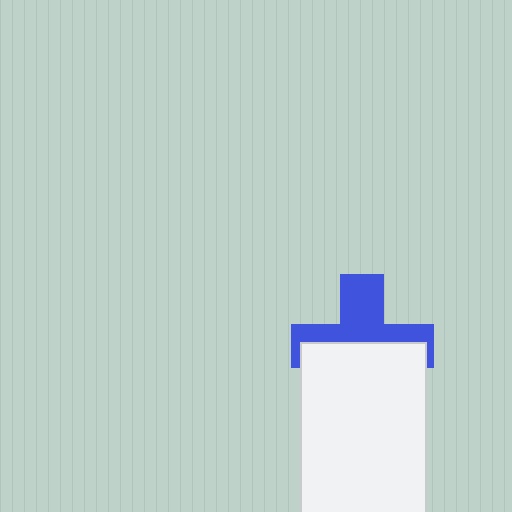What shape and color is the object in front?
The object in front is a white rectangle.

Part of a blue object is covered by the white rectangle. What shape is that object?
It is a cross.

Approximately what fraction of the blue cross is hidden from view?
Roughly 52% of the blue cross is hidden behind the white rectangle.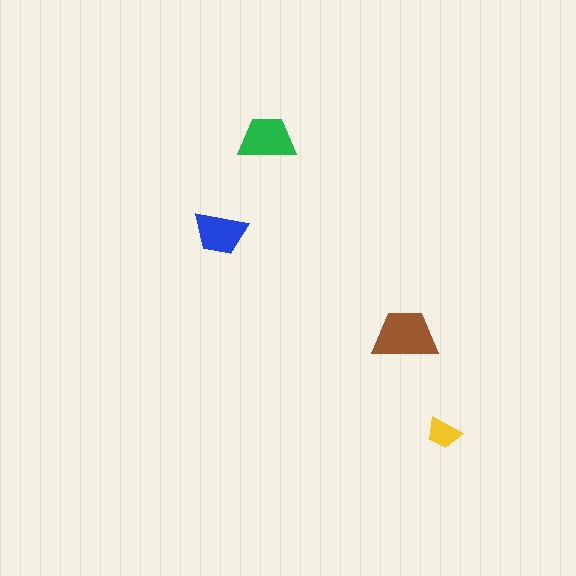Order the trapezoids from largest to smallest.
the brown one, the green one, the blue one, the yellow one.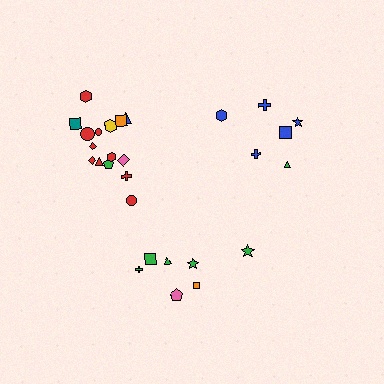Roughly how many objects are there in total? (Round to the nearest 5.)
Roughly 30 objects in total.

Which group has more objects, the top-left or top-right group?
The top-left group.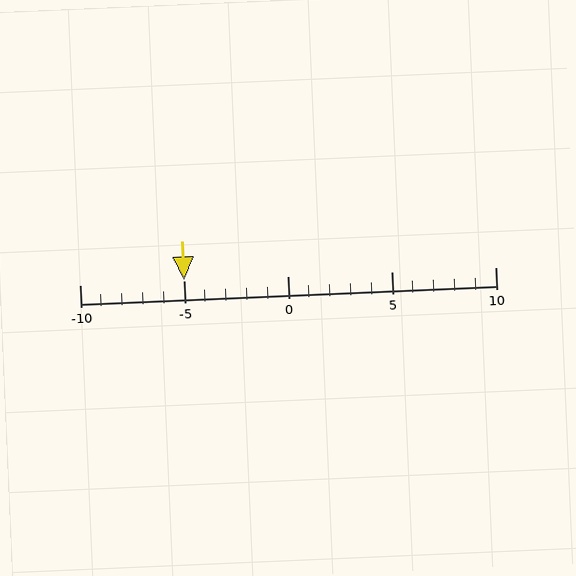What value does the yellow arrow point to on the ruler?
The yellow arrow points to approximately -5.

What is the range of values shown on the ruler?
The ruler shows values from -10 to 10.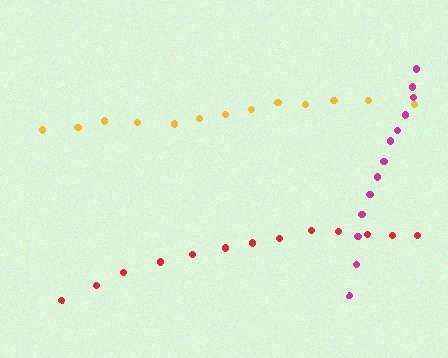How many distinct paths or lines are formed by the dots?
There are 3 distinct paths.